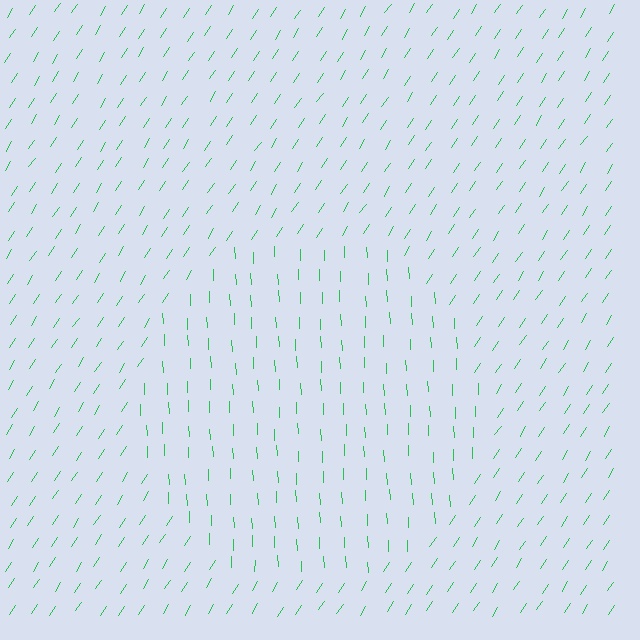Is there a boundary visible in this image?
Yes, there is a texture boundary formed by a change in line orientation.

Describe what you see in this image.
The image is filled with small green line segments. A circle region in the image has lines oriented differently from the surrounding lines, creating a visible texture boundary.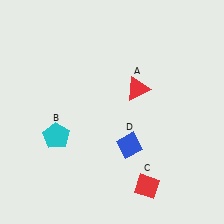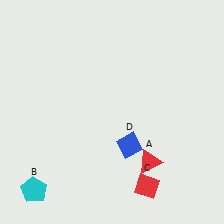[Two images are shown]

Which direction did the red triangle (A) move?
The red triangle (A) moved down.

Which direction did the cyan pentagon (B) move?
The cyan pentagon (B) moved down.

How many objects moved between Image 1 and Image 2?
2 objects moved between the two images.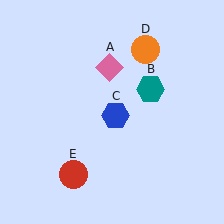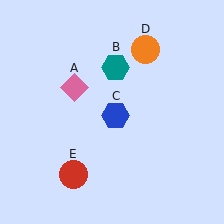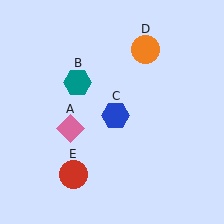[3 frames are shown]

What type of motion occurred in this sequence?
The pink diamond (object A), teal hexagon (object B) rotated counterclockwise around the center of the scene.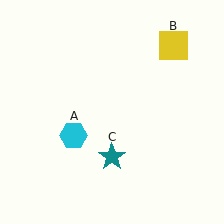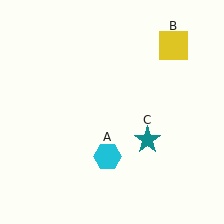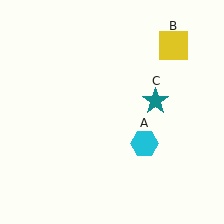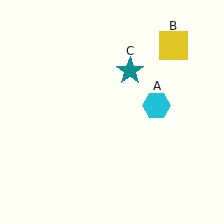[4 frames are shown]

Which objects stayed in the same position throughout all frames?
Yellow square (object B) remained stationary.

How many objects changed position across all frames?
2 objects changed position: cyan hexagon (object A), teal star (object C).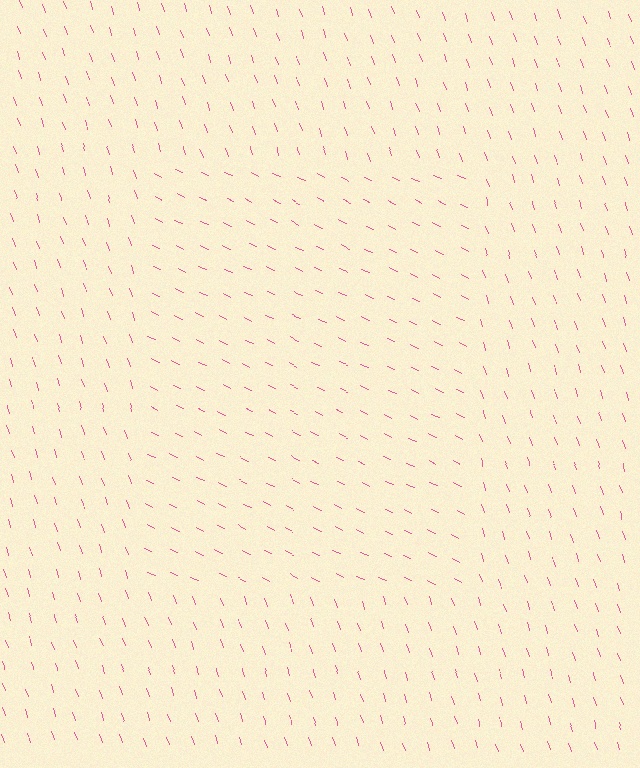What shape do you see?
I see a rectangle.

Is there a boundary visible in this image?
Yes, there is a texture boundary formed by a change in line orientation.